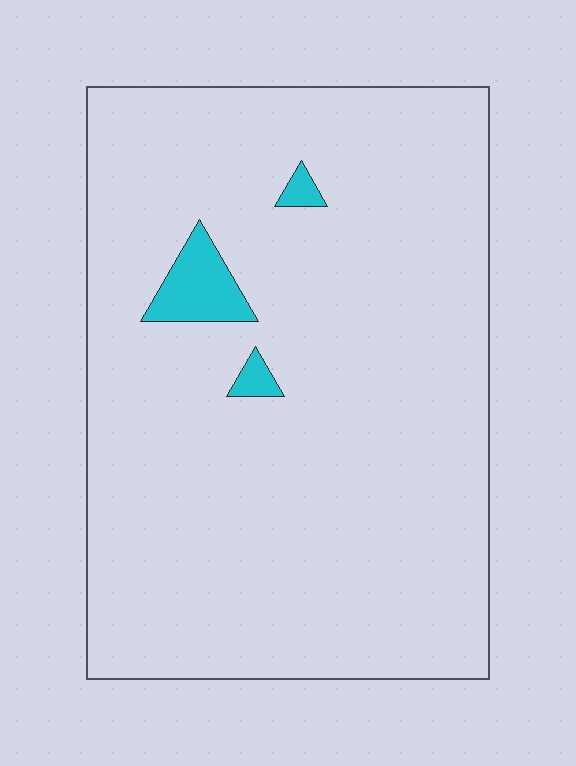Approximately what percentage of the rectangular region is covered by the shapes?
Approximately 5%.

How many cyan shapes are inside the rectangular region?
3.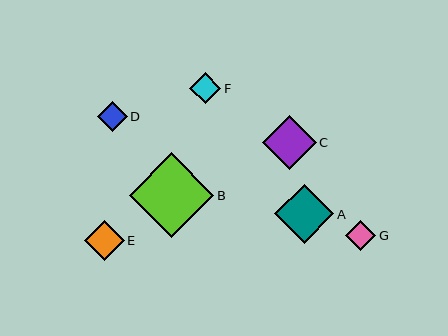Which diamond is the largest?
Diamond B is the largest with a size of approximately 84 pixels.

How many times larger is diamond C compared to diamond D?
Diamond C is approximately 1.8 times the size of diamond D.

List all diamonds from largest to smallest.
From largest to smallest: B, A, C, E, F, G, D.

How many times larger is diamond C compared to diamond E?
Diamond C is approximately 1.4 times the size of diamond E.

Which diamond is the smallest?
Diamond D is the smallest with a size of approximately 30 pixels.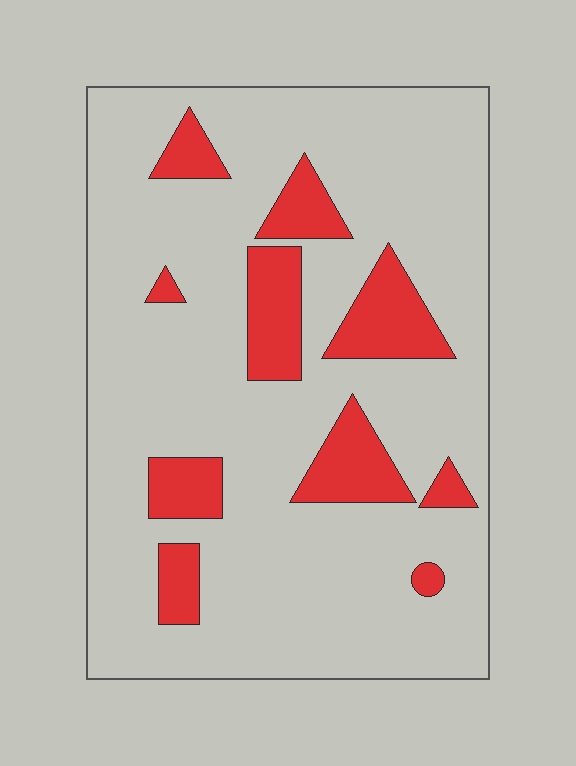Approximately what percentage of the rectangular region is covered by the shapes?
Approximately 15%.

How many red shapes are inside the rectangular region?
10.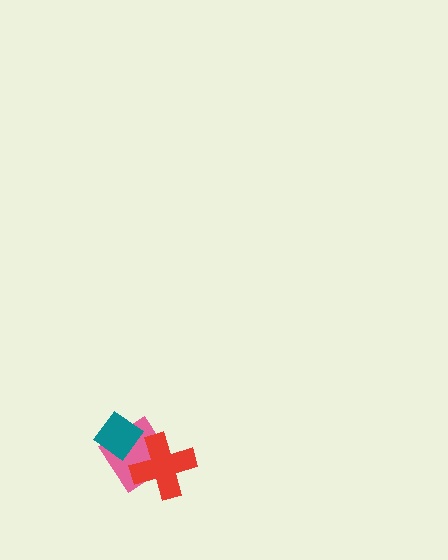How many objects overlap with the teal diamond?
1 object overlaps with the teal diamond.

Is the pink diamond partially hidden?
Yes, it is partially covered by another shape.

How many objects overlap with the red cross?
1 object overlaps with the red cross.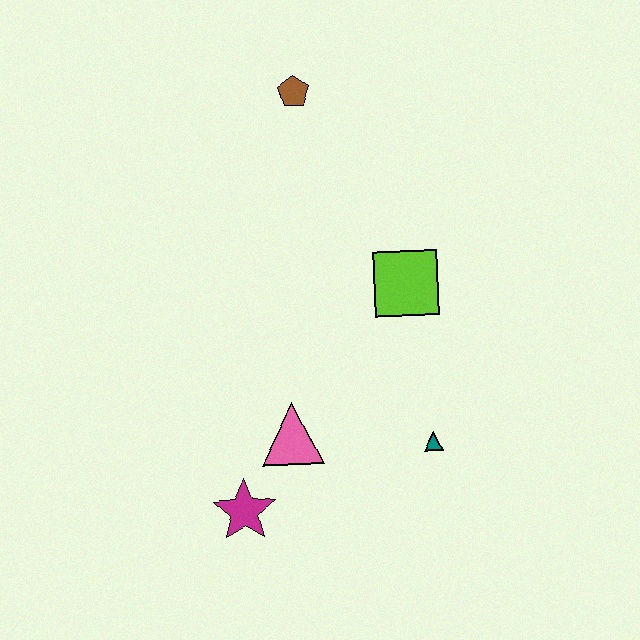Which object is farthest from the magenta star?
The brown pentagon is farthest from the magenta star.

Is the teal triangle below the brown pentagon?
Yes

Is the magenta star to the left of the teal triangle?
Yes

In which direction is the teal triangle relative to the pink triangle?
The teal triangle is to the right of the pink triangle.